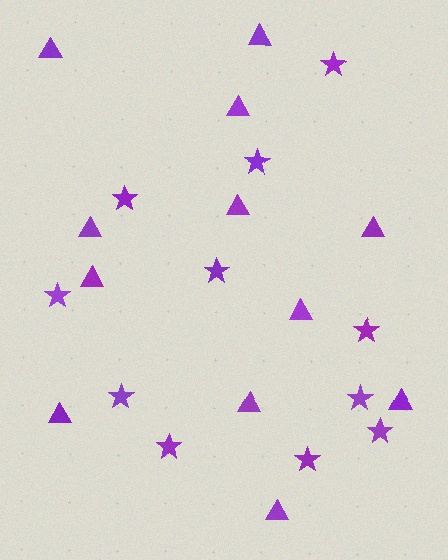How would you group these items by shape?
There are 2 groups: one group of stars (11) and one group of triangles (12).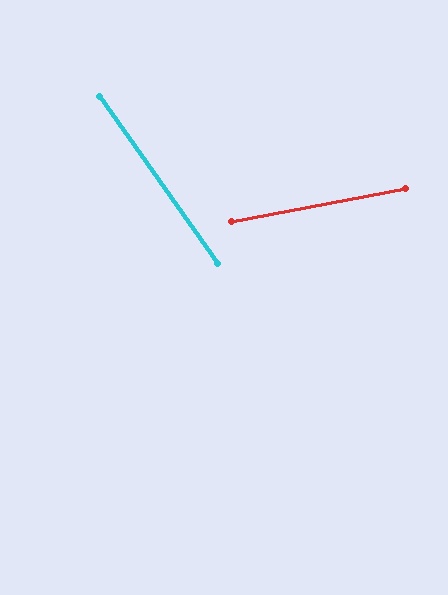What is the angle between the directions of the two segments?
Approximately 65 degrees.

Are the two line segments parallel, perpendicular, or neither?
Neither parallel nor perpendicular — they differ by about 65°.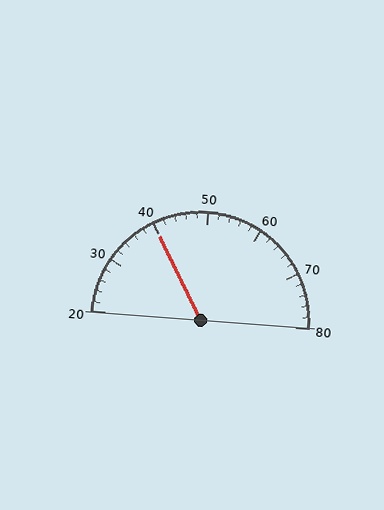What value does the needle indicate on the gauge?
The needle indicates approximately 40.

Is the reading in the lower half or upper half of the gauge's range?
The reading is in the lower half of the range (20 to 80).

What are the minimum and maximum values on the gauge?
The gauge ranges from 20 to 80.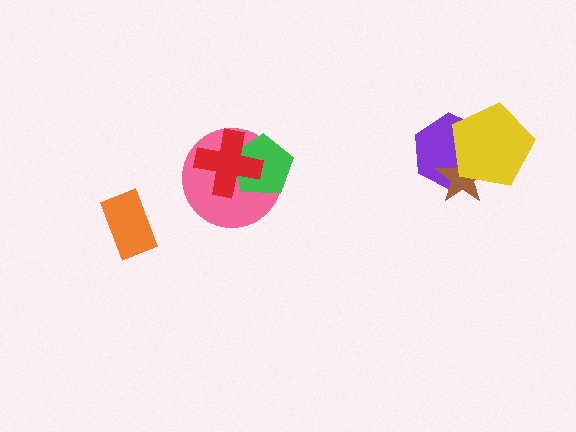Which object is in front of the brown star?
The yellow pentagon is in front of the brown star.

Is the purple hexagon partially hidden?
Yes, it is partially covered by another shape.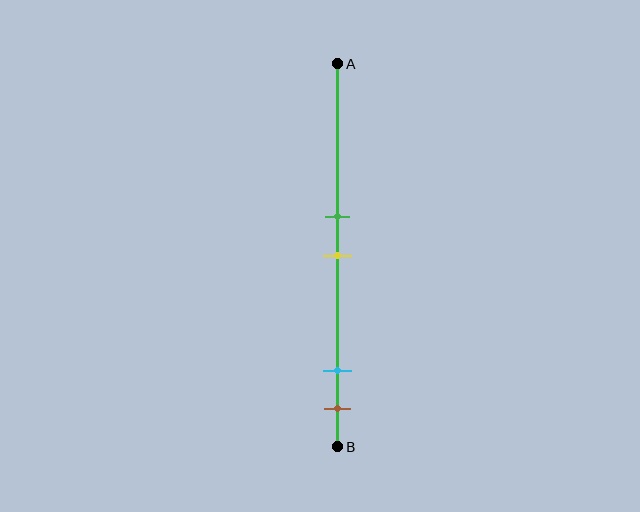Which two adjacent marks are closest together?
The green and yellow marks are the closest adjacent pair.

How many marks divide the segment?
There are 4 marks dividing the segment.